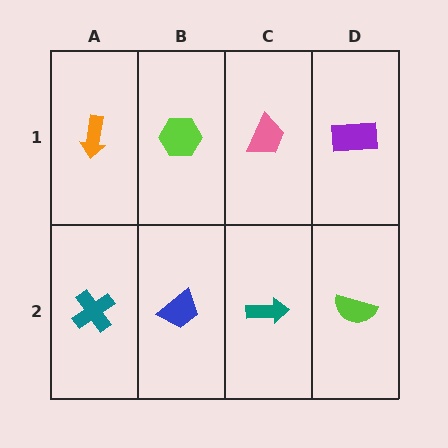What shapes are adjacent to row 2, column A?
An orange arrow (row 1, column A), a blue trapezoid (row 2, column B).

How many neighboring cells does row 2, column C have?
3.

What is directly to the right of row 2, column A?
A blue trapezoid.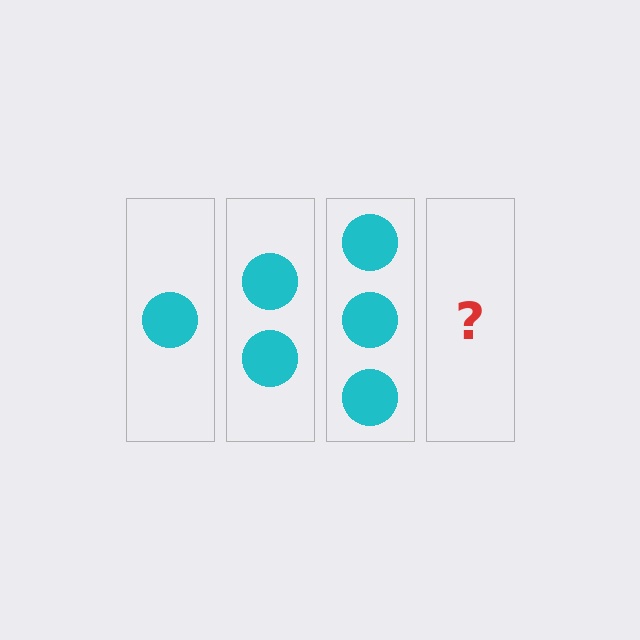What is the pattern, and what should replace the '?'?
The pattern is that each step adds one more circle. The '?' should be 4 circles.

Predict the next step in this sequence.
The next step is 4 circles.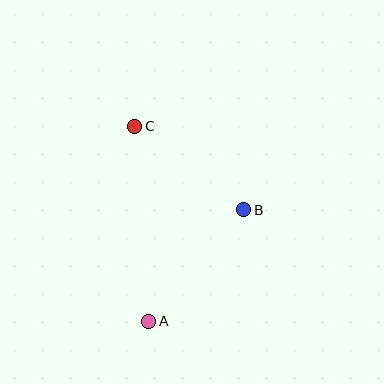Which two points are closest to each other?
Points B and C are closest to each other.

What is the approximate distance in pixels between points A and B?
The distance between A and B is approximately 146 pixels.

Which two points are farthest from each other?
Points A and C are farthest from each other.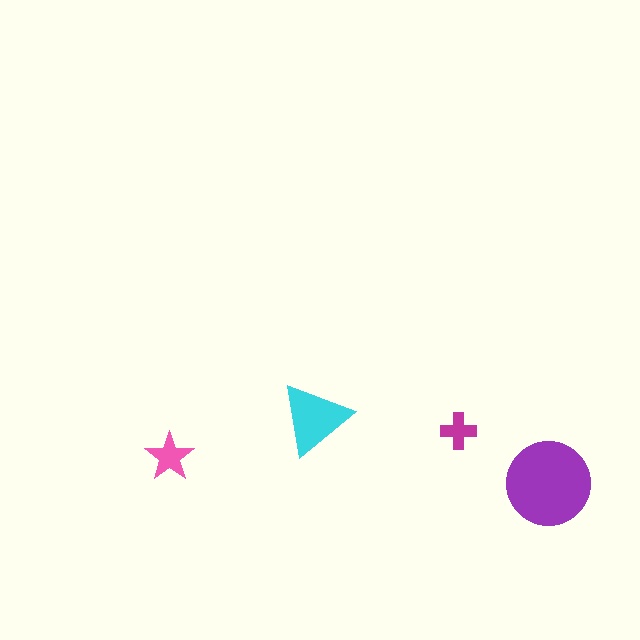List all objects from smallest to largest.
The magenta cross, the pink star, the cyan triangle, the purple circle.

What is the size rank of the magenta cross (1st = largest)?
4th.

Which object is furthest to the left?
The pink star is leftmost.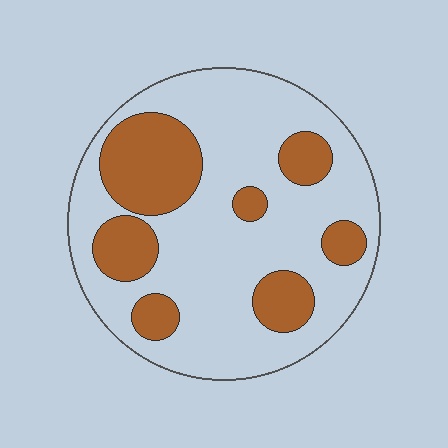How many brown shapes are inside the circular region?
7.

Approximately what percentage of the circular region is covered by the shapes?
Approximately 30%.